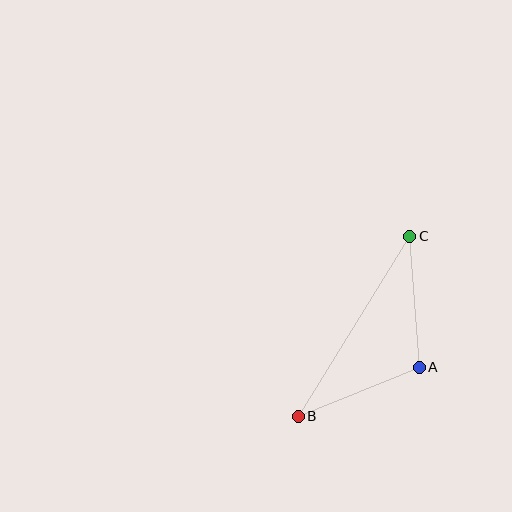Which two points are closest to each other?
Points A and B are closest to each other.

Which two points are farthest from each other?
Points B and C are farthest from each other.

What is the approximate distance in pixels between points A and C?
The distance between A and C is approximately 132 pixels.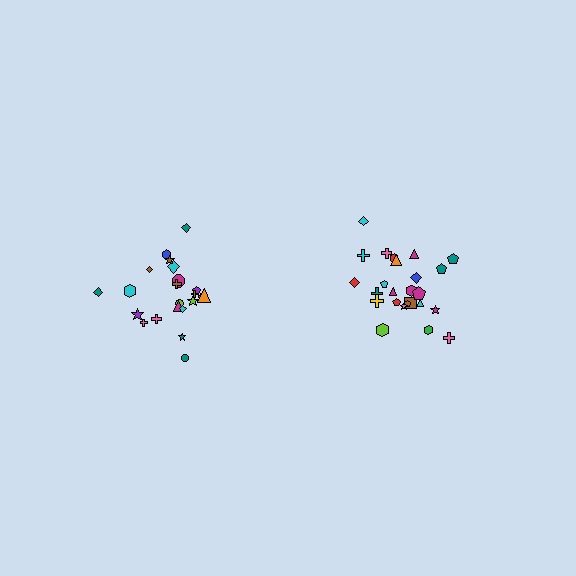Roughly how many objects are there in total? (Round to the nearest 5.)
Roughly 45 objects in total.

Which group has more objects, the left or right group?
The right group.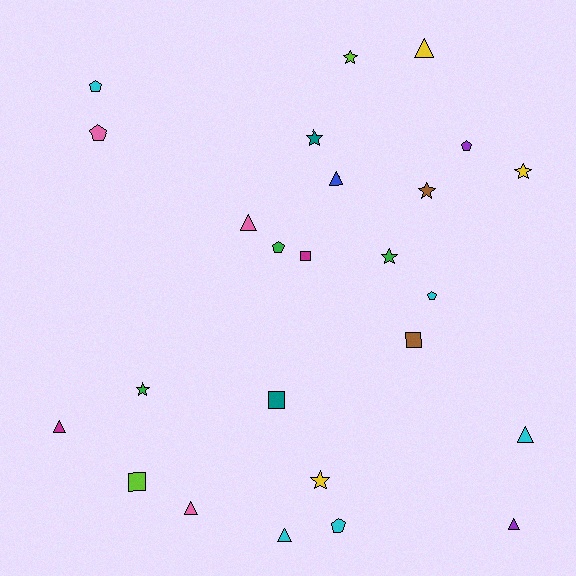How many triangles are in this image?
There are 8 triangles.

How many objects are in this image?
There are 25 objects.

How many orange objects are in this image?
There are no orange objects.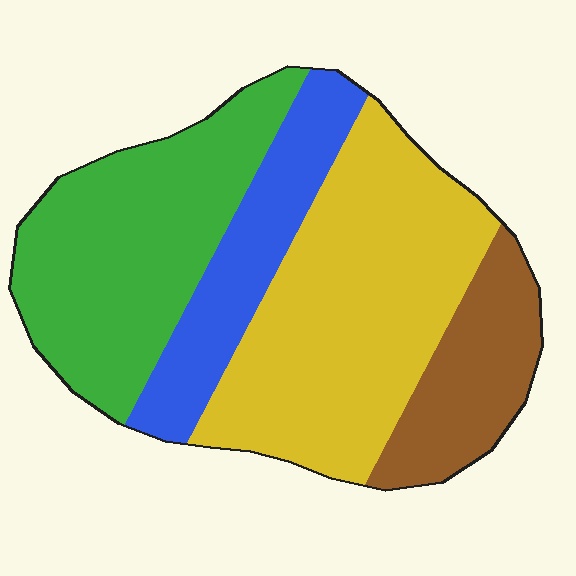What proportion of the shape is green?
Green covers 31% of the shape.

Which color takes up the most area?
Yellow, at roughly 40%.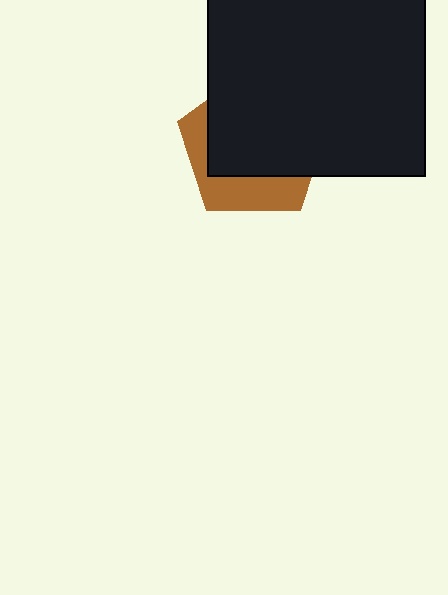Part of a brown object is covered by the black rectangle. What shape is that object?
It is a pentagon.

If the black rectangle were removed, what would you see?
You would see the complete brown pentagon.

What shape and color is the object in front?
The object in front is a black rectangle.